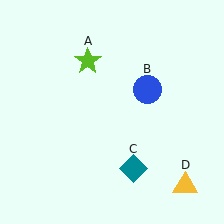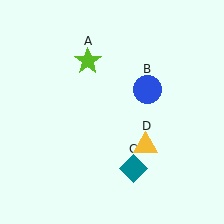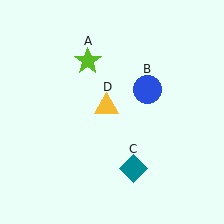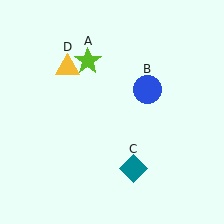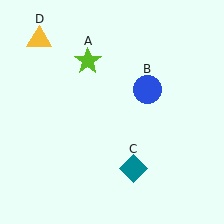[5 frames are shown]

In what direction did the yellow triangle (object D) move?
The yellow triangle (object D) moved up and to the left.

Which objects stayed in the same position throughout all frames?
Lime star (object A) and blue circle (object B) and teal diamond (object C) remained stationary.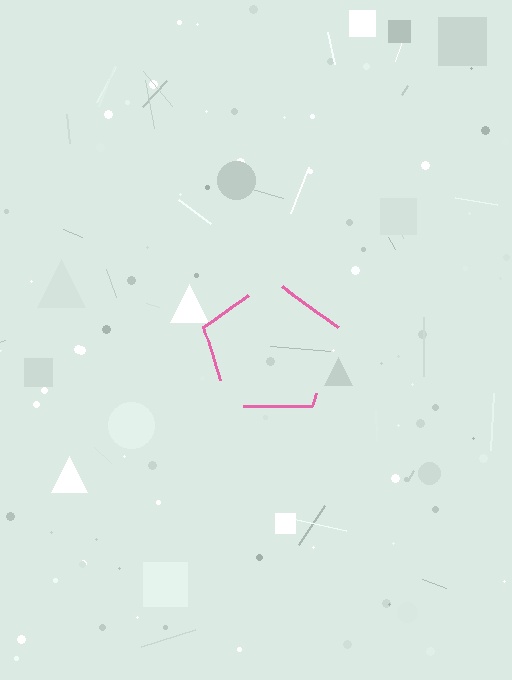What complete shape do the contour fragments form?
The contour fragments form a pentagon.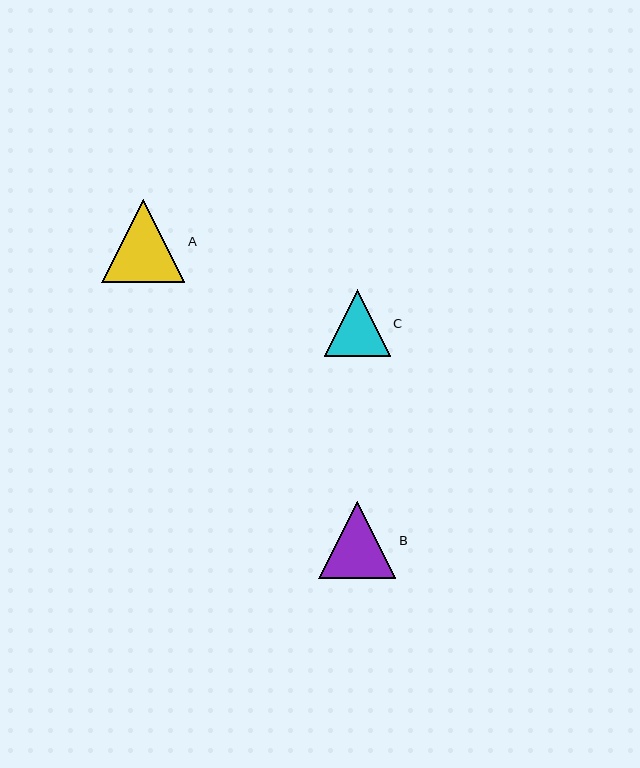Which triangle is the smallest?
Triangle C is the smallest with a size of approximately 66 pixels.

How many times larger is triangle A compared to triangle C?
Triangle A is approximately 1.2 times the size of triangle C.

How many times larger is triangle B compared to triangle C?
Triangle B is approximately 1.2 times the size of triangle C.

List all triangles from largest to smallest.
From largest to smallest: A, B, C.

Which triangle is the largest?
Triangle A is the largest with a size of approximately 83 pixels.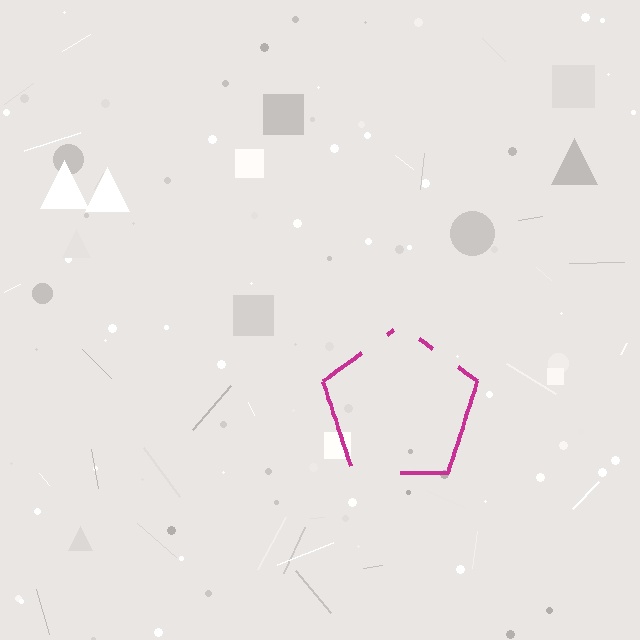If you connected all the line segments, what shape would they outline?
They would outline a pentagon.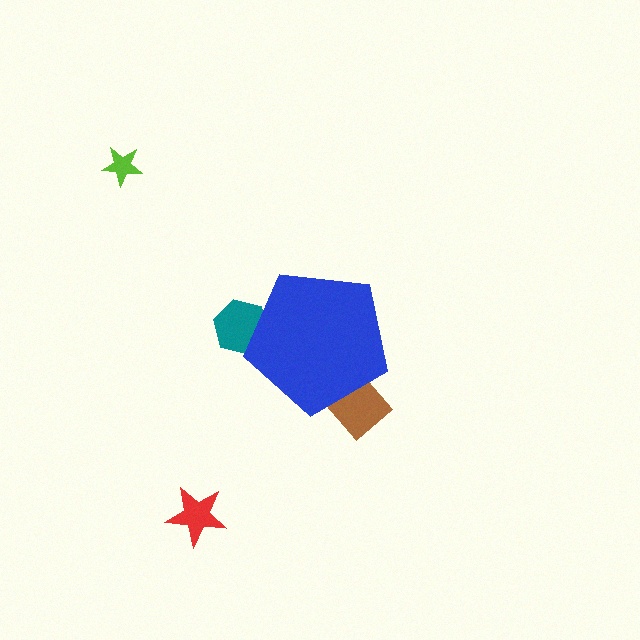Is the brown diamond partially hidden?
Yes, the brown diamond is partially hidden behind the blue pentagon.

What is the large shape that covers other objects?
A blue pentagon.